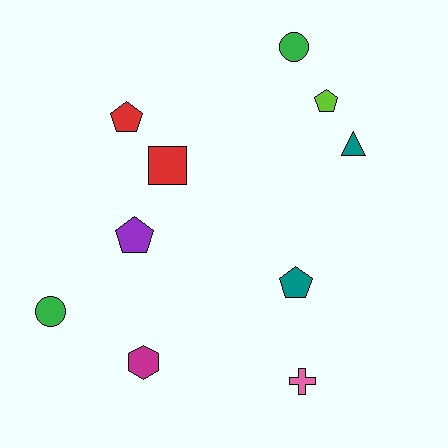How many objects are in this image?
There are 10 objects.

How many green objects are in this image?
There are 2 green objects.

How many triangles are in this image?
There is 1 triangle.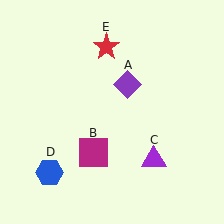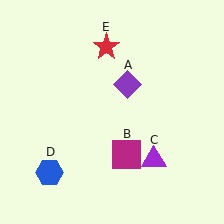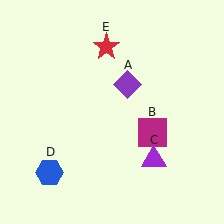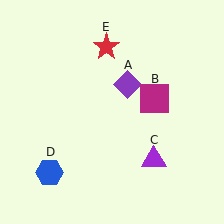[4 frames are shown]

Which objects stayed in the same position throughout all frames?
Purple diamond (object A) and purple triangle (object C) and blue hexagon (object D) and red star (object E) remained stationary.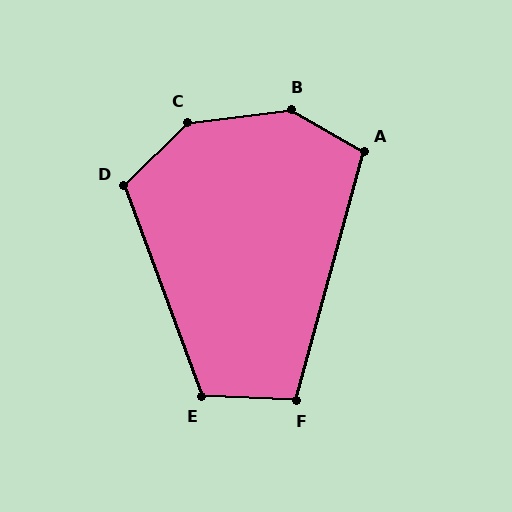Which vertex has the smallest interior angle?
F, at approximately 102 degrees.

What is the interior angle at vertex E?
Approximately 113 degrees (obtuse).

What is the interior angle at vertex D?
Approximately 114 degrees (obtuse).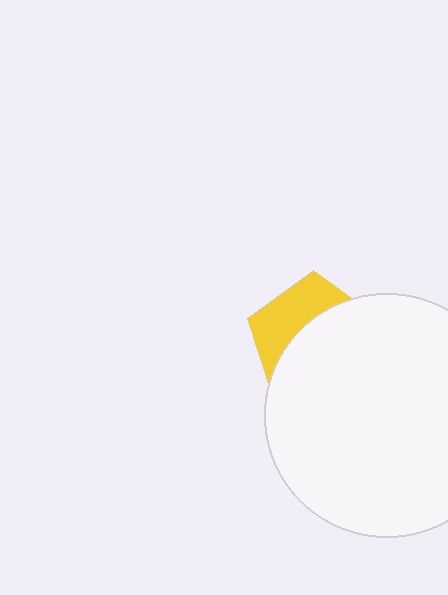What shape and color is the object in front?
The object in front is a white circle.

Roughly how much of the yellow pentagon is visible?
A small part of it is visible (roughly 37%).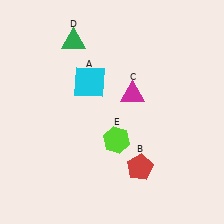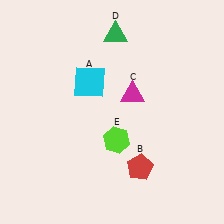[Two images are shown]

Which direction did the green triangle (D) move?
The green triangle (D) moved right.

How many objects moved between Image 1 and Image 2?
1 object moved between the two images.